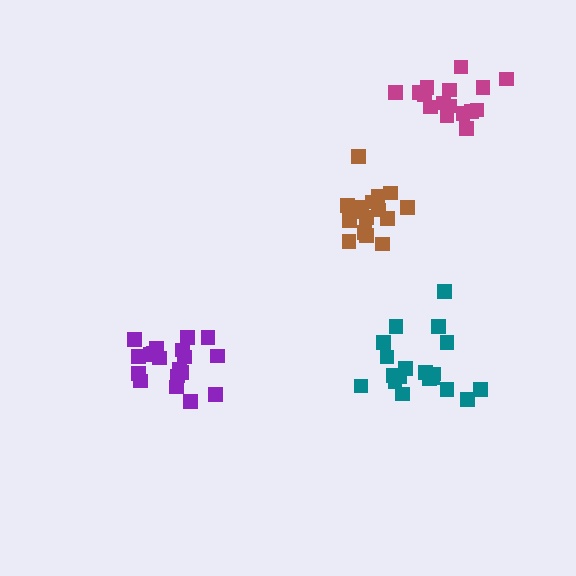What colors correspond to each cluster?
The clusters are colored: brown, teal, purple, magenta.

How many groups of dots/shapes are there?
There are 4 groups.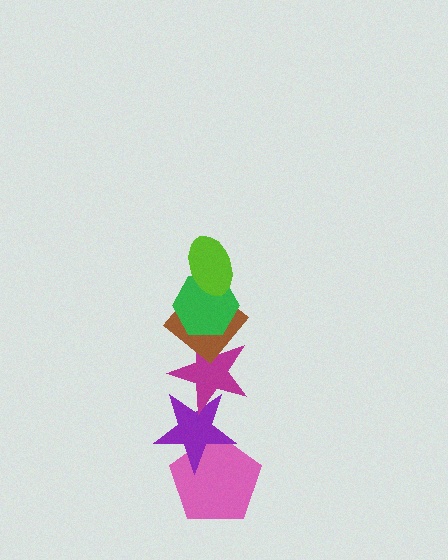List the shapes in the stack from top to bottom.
From top to bottom: the lime ellipse, the green hexagon, the brown diamond, the magenta star, the purple star, the pink pentagon.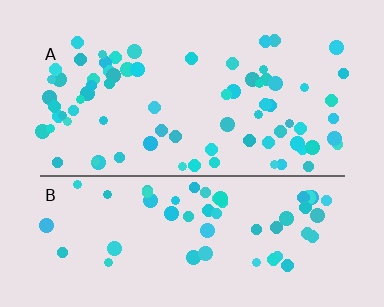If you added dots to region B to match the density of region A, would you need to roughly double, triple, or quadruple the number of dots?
Approximately double.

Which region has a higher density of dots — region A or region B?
A (the top).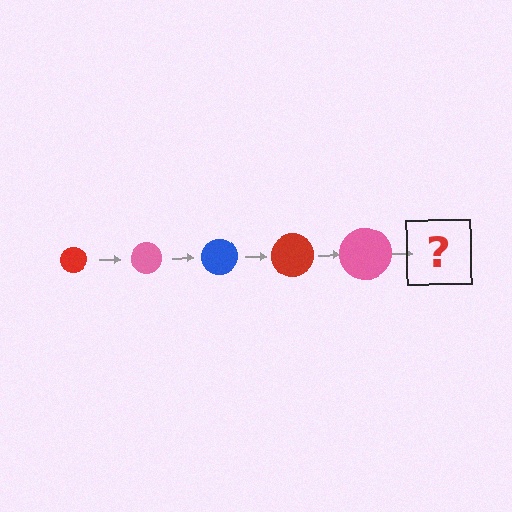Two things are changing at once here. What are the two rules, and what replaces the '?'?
The two rules are that the circle grows larger each step and the color cycles through red, pink, and blue. The '?' should be a blue circle, larger than the previous one.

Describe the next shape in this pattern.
It should be a blue circle, larger than the previous one.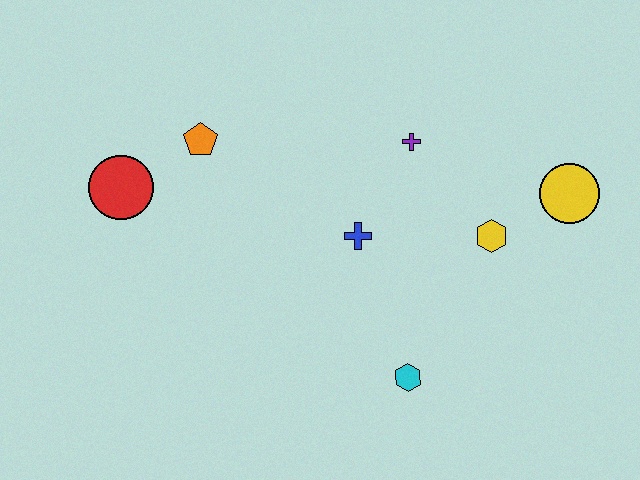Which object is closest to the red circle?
The orange pentagon is closest to the red circle.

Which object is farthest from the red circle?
The yellow circle is farthest from the red circle.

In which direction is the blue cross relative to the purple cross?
The blue cross is below the purple cross.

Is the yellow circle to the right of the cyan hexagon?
Yes